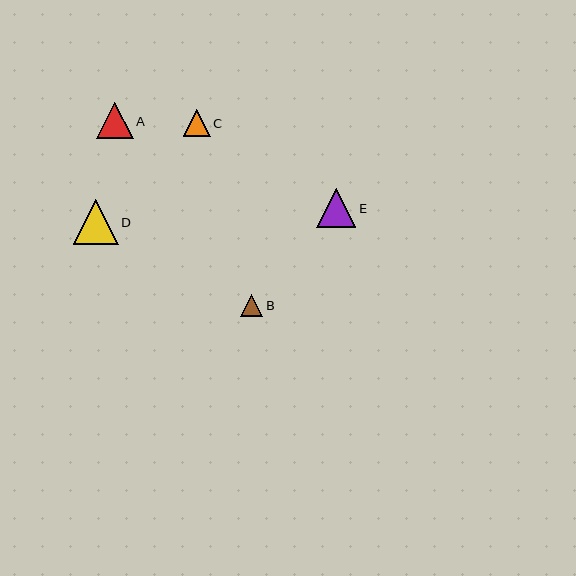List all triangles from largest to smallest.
From largest to smallest: D, E, A, C, B.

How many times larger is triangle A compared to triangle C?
Triangle A is approximately 1.4 times the size of triangle C.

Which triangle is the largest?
Triangle D is the largest with a size of approximately 45 pixels.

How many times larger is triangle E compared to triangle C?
Triangle E is approximately 1.5 times the size of triangle C.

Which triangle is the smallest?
Triangle B is the smallest with a size of approximately 22 pixels.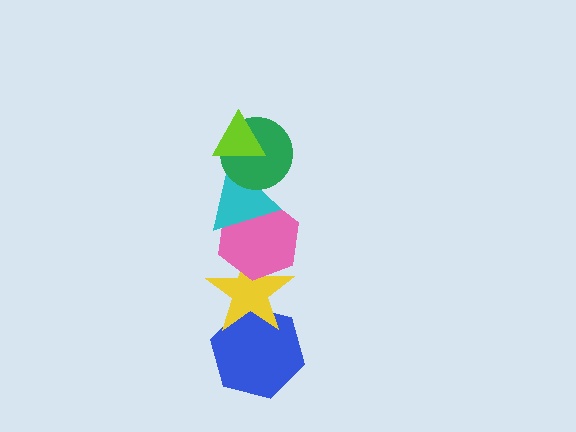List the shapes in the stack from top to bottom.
From top to bottom: the lime triangle, the green circle, the cyan triangle, the pink hexagon, the yellow star, the blue hexagon.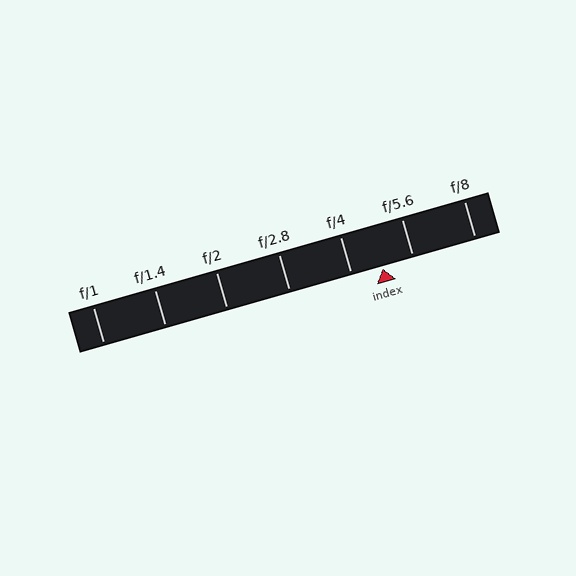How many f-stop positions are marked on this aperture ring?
There are 7 f-stop positions marked.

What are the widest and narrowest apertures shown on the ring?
The widest aperture shown is f/1 and the narrowest is f/8.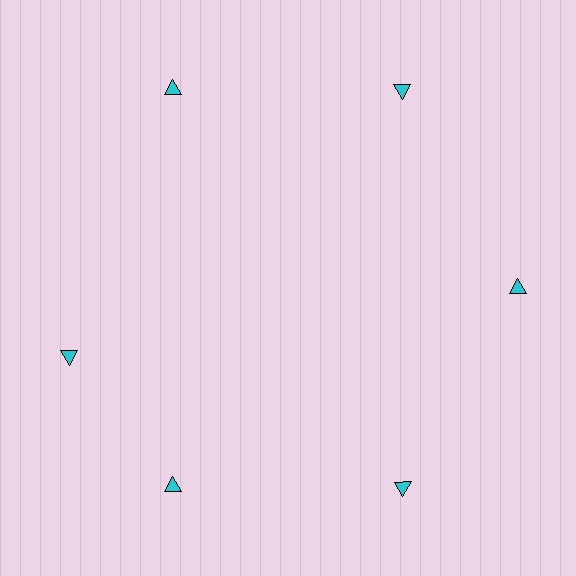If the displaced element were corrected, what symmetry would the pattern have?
It would have 6-fold rotational symmetry — the pattern would map onto itself every 60 degrees.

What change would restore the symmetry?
The symmetry would be restored by rotating it back into even spacing with its neighbors so that all 6 triangles sit at equal angles and equal distance from the center.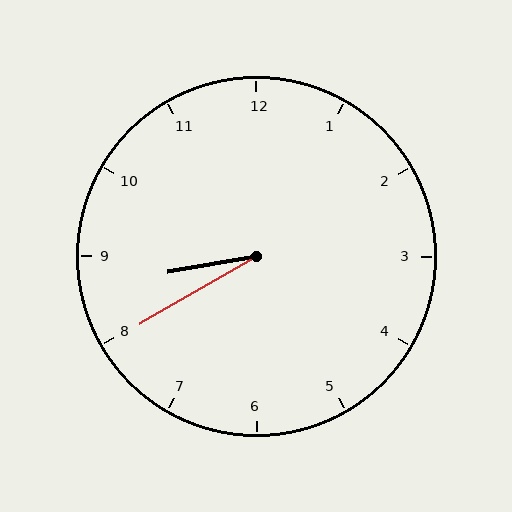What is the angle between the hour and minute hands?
Approximately 20 degrees.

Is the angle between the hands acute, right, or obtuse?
It is acute.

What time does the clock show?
8:40.